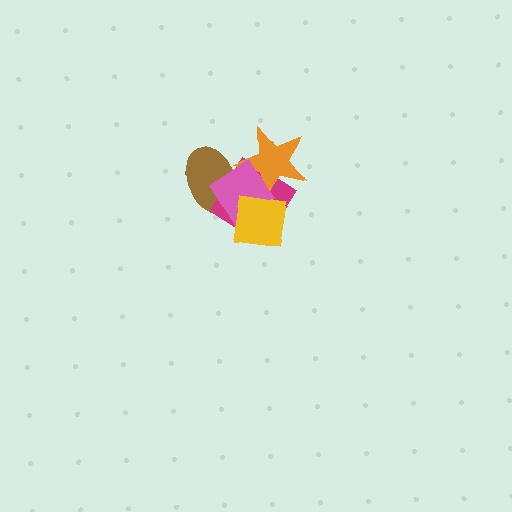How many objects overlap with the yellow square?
3 objects overlap with the yellow square.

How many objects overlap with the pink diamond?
4 objects overlap with the pink diamond.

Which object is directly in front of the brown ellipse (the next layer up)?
The magenta diamond is directly in front of the brown ellipse.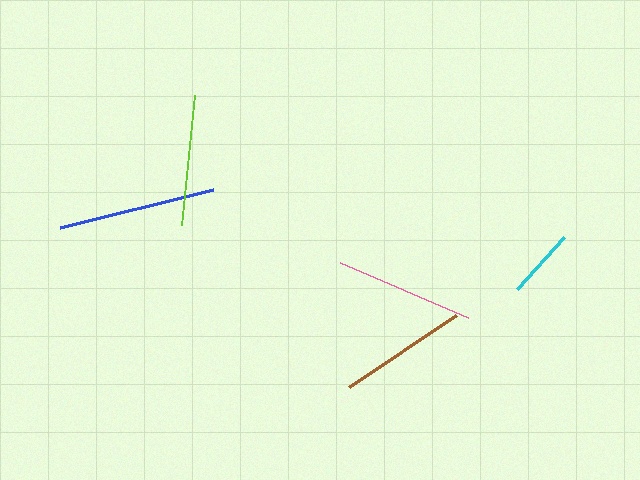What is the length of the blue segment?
The blue segment is approximately 158 pixels long.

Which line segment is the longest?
The blue line is the longest at approximately 158 pixels.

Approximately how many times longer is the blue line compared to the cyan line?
The blue line is approximately 2.3 times the length of the cyan line.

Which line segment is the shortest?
The cyan line is the shortest at approximately 70 pixels.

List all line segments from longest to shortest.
From longest to shortest: blue, pink, lime, brown, cyan.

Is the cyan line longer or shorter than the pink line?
The pink line is longer than the cyan line.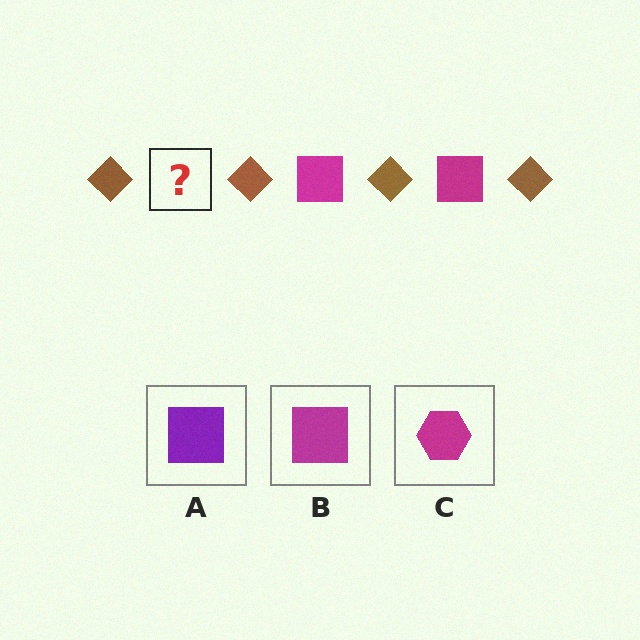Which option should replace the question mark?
Option B.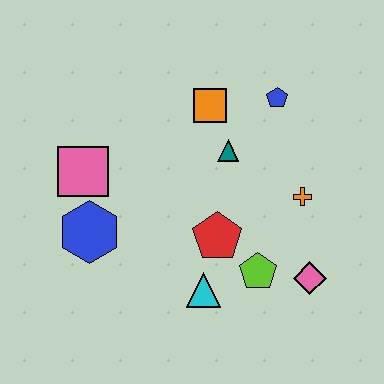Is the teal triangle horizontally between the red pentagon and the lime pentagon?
Yes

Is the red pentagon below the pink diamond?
No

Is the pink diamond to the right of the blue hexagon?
Yes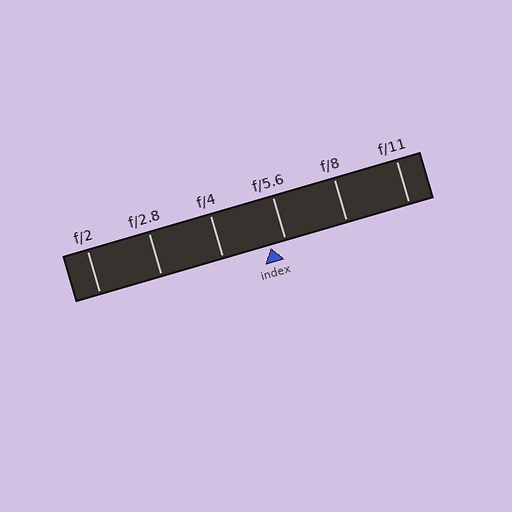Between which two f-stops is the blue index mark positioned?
The index mark is between f/4 and f/5.6.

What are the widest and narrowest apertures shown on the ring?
The widest aperture shown is f/2 and the narrowest is f/11.